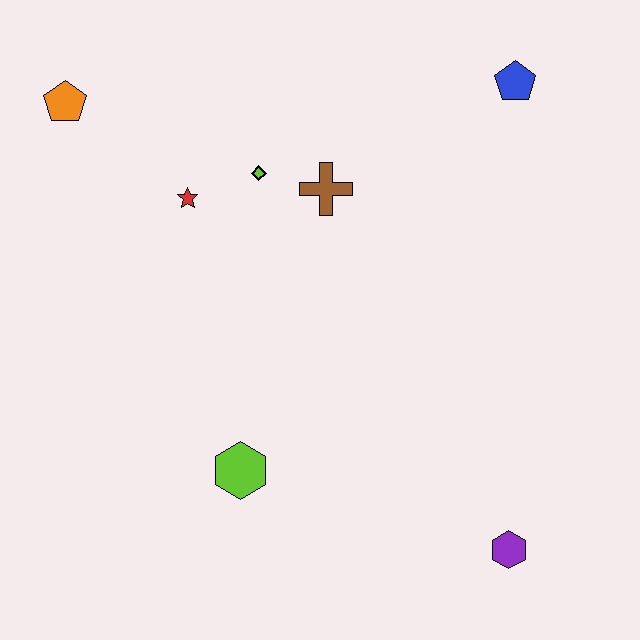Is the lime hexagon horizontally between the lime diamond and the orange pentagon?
Yes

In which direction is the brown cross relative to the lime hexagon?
The brown cross is above the lime hexagon.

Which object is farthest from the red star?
The purple hexagon is farthest from the red star.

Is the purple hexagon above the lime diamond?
No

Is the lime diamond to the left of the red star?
No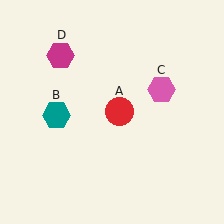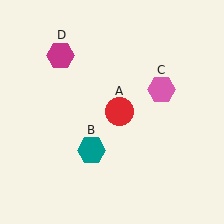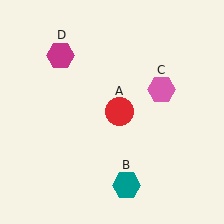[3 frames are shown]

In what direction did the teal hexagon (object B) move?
The teal hexagon (object B) moved down and to the right.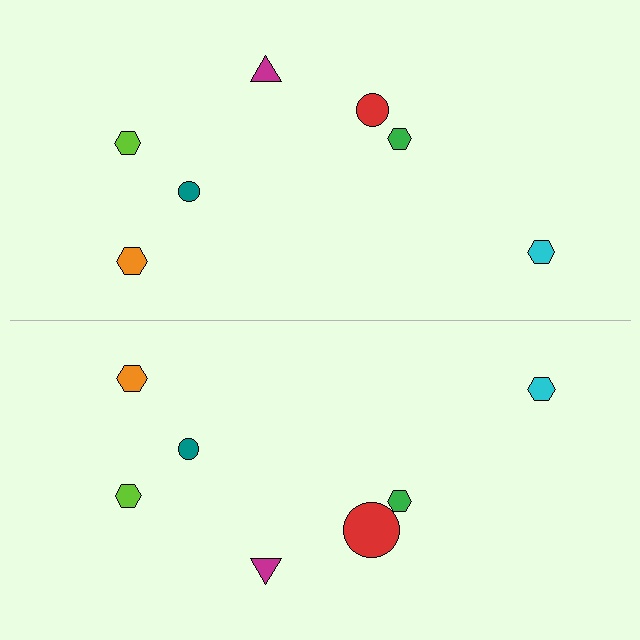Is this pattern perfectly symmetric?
No, the pattern is not perfectly symmetric. The red circle on the bottom side has a different size than its mirror counterpart.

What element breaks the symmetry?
The red circle on the bottom side has a different size than its mirror counterpart.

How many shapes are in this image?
There are 14 shapes in this image.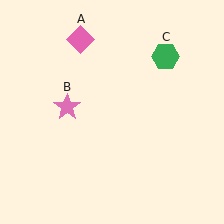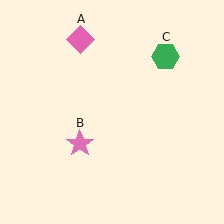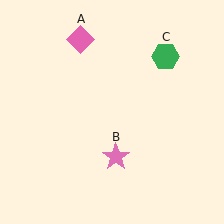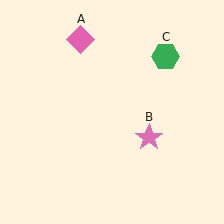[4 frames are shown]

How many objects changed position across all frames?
1 object changed position: pink star (object B).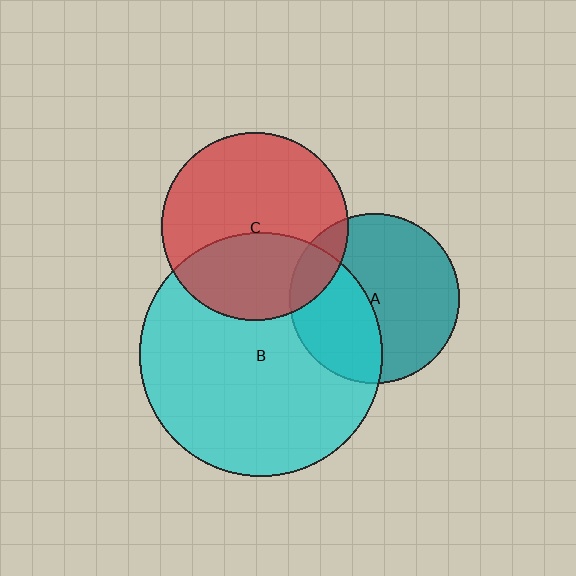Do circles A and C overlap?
Yes.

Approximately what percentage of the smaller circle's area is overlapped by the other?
Approximately 15%.